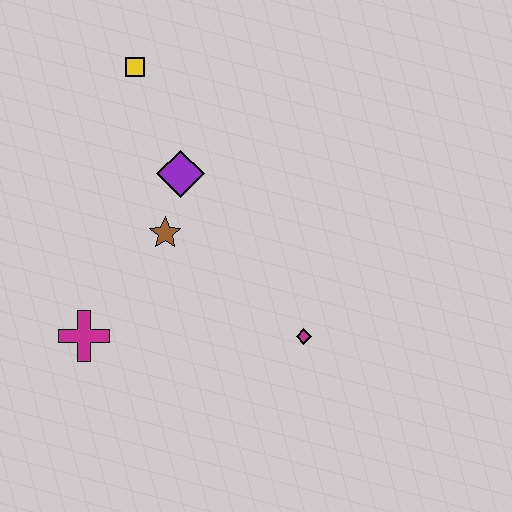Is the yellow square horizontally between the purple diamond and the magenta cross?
Yes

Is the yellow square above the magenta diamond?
Yes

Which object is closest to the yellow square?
The purple diamond is closest to the yellow square.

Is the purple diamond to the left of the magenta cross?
No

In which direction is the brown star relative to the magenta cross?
The brown star is above the magenta cross.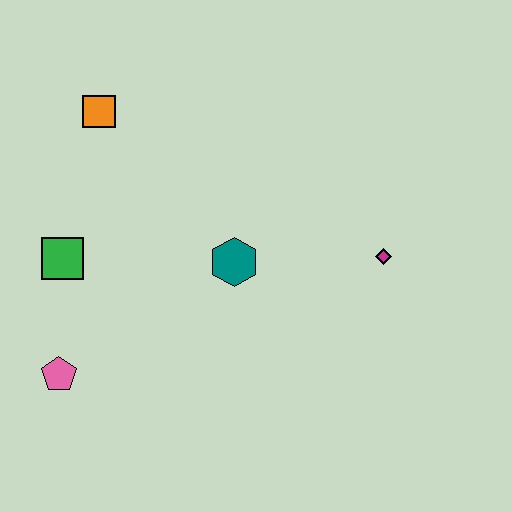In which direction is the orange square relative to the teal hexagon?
The orange square is above the teal hexagon.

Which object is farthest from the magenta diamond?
The pink pentagon is farthest from the magenta diamond.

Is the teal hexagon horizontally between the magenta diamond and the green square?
Yes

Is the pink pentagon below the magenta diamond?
Yes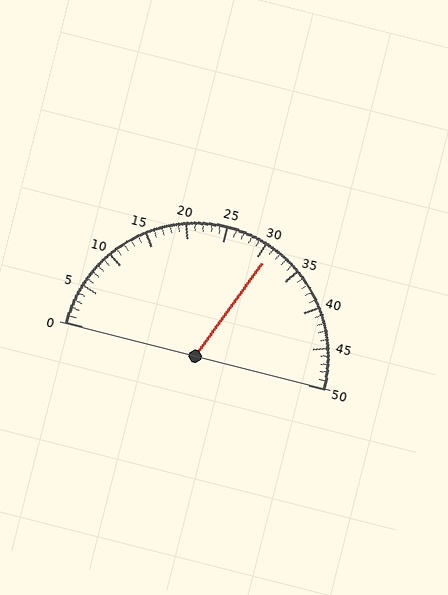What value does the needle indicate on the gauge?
The needle indicates approximately 31.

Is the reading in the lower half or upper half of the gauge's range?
The reading is in the upper half of the range (0 to 50).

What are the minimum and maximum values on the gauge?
The gauge ranges from 0 to 50.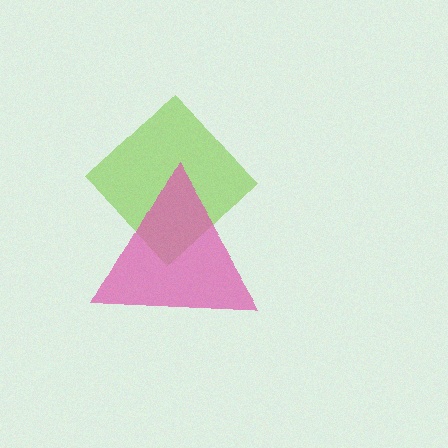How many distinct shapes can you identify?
There are 2 distinct shapes: a lime diamond, a pink triangle.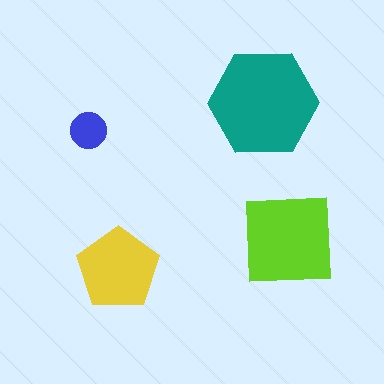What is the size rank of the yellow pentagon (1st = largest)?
3rd.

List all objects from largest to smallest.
The teal hexagon, the lime square, the yellow pentagon, the blue circle.